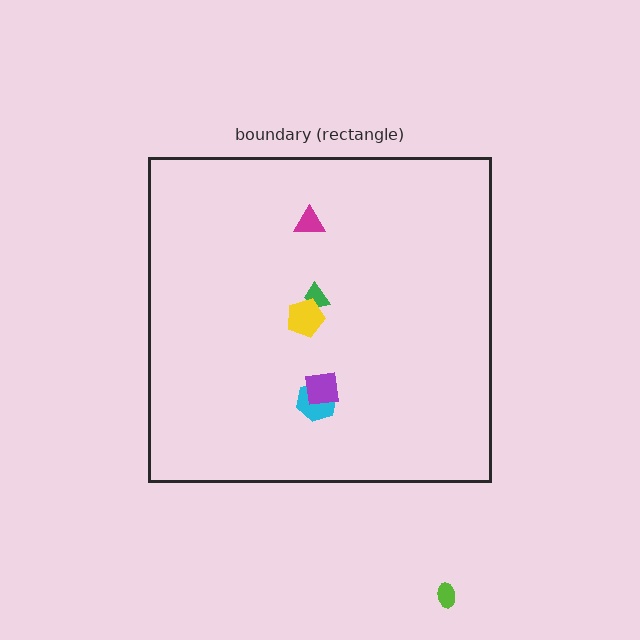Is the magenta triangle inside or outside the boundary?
Inside.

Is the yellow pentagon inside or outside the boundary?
Inside.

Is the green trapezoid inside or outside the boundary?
Inside.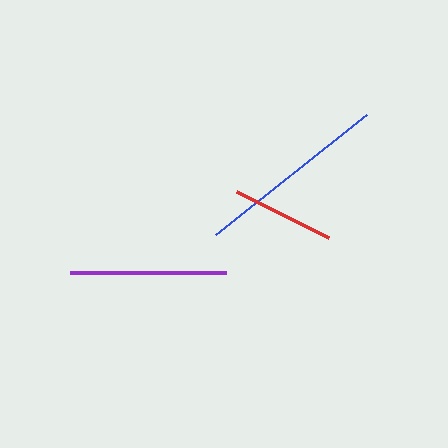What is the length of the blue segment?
The blue segment is approximately 193 pixels long.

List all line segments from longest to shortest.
From longest to shortest: blue, purple, red.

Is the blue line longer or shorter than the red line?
The blue line is longer than the red line.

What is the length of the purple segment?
The purple segment is approximately 156 pixels long.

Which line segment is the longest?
The blue line is the longest at approximately 193 pixels.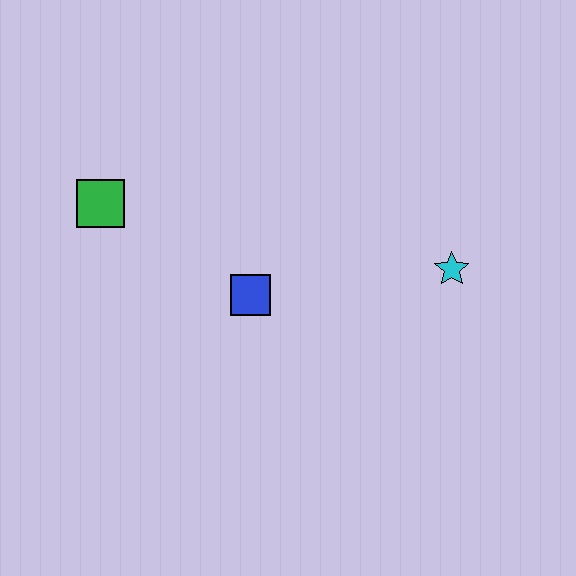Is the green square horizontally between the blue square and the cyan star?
No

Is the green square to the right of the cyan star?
No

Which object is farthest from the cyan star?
The green square is farthest from the cyan star.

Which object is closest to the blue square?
The green square is closest to the blue square.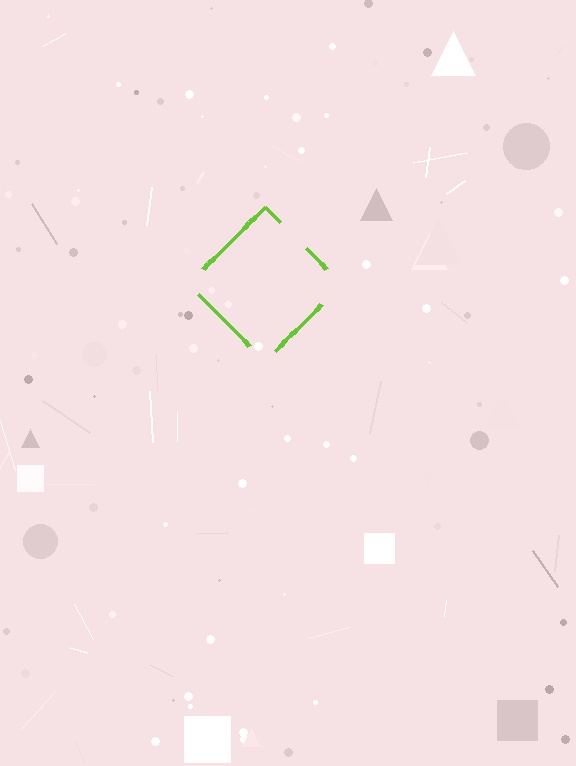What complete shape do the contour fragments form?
The contour fragments form a diamond.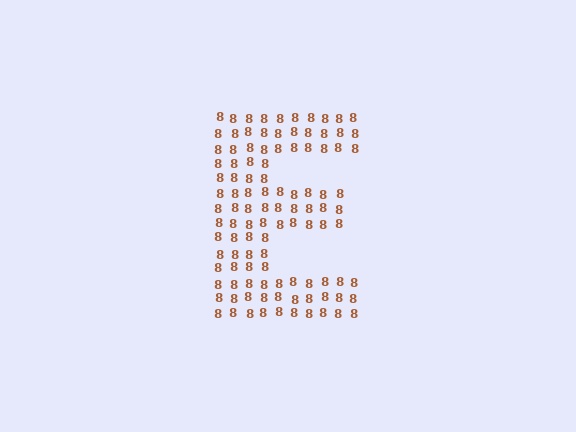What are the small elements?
The small elements are digit 8's.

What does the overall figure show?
The overall figure shows the letter E.